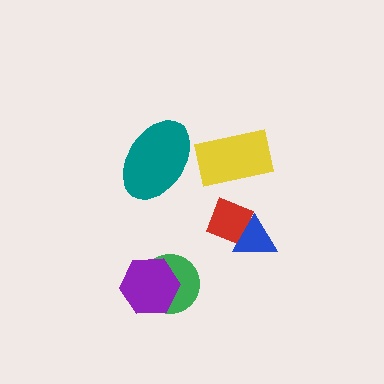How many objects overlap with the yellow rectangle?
0 objects overlap with the yellow rectangle.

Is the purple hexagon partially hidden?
No, no other shape covers it.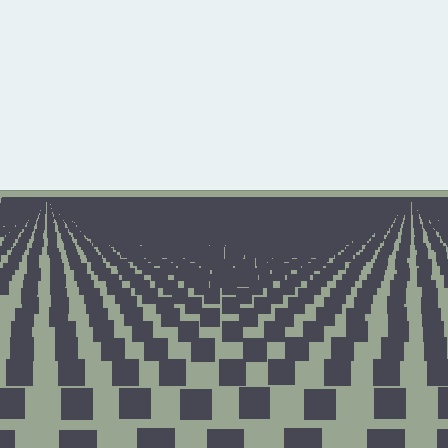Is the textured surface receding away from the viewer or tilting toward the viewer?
The surface is receding away from the viewer. Texture elements get smaller and denser toward the top.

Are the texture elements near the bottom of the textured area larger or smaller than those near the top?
Larger. Near the bottom, elements are closer to the viewer and appear at a bigger on-screen size.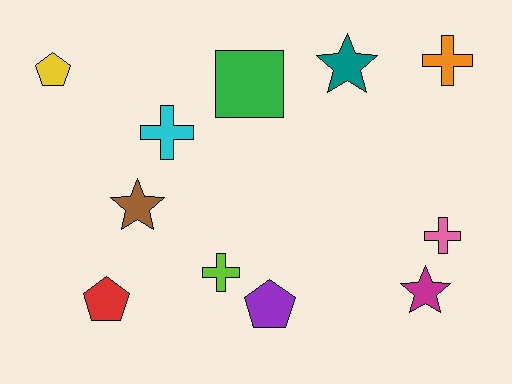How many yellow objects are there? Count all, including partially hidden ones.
There is 1 yellow object.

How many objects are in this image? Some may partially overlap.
There are 11 objects.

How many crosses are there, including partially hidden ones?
There are 4 crosses.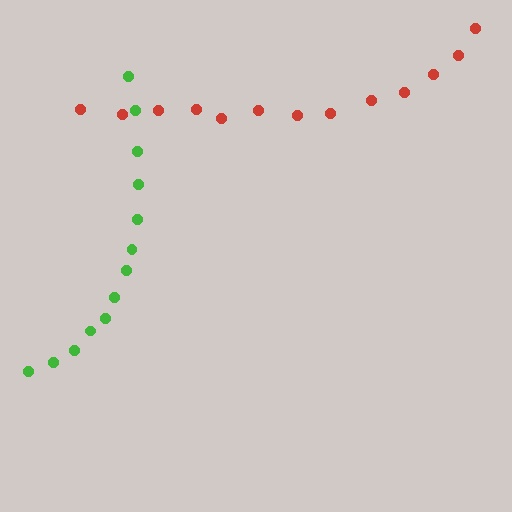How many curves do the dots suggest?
There are 2 distinct paths.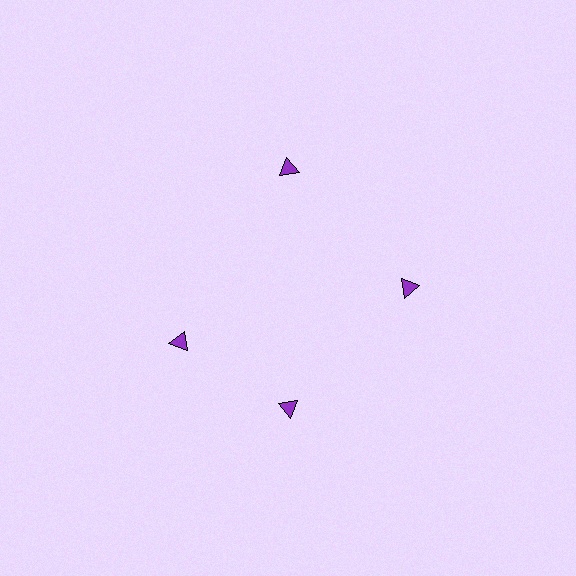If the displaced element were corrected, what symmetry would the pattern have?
It would have 4-fold rotational symmetry — the pattern would map onto itself every 90 degrees.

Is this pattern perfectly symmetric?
No. The 4 purple triangles are arranged in a ring, but one element near the 9 o'clock position is rotated out of alignment along the ring, breaking the 4-fold rotational symmetry.